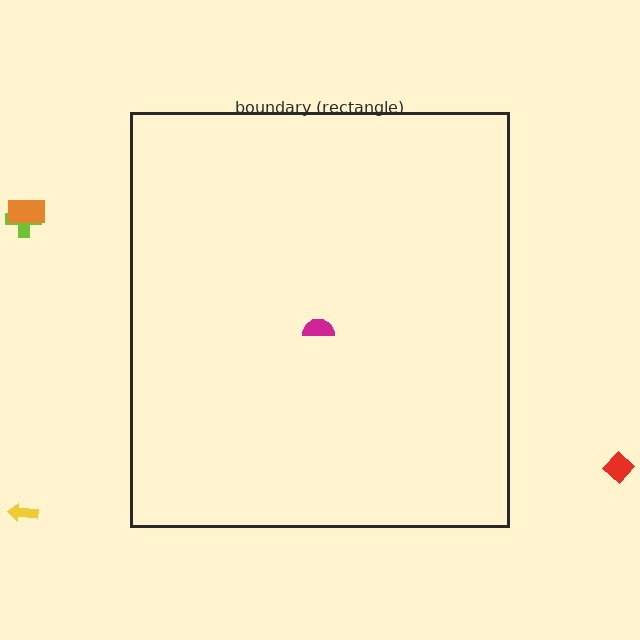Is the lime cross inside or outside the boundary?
Outside.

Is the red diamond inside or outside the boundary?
Outside.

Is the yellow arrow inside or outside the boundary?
Outside.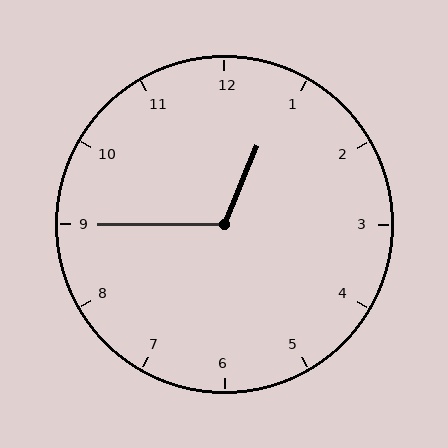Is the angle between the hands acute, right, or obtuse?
It is obtuse.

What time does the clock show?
12:45.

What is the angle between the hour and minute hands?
Approximately 112 degrees.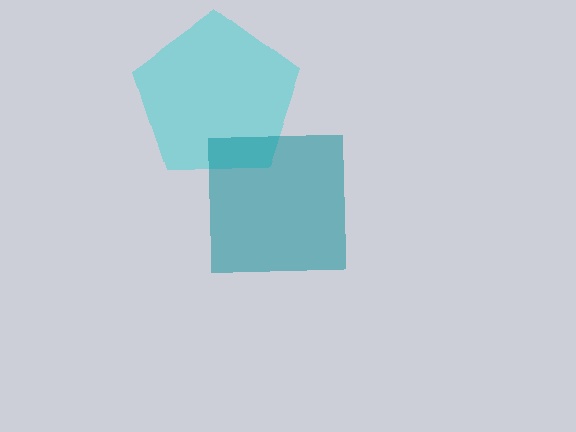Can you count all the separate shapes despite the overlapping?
Yes, there are 2 separate shapes.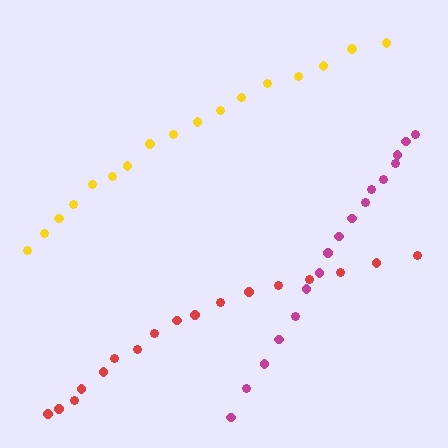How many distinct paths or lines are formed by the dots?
There are 3 distinct paths.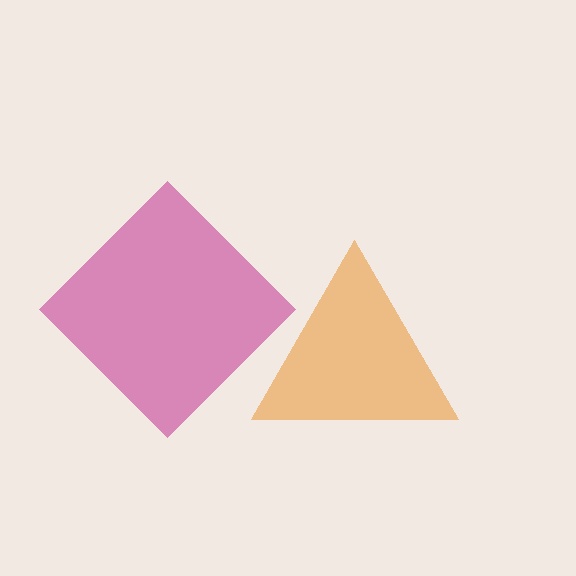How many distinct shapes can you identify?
There are 2 distinct shapes: an orange triangle, a magenta diamond.